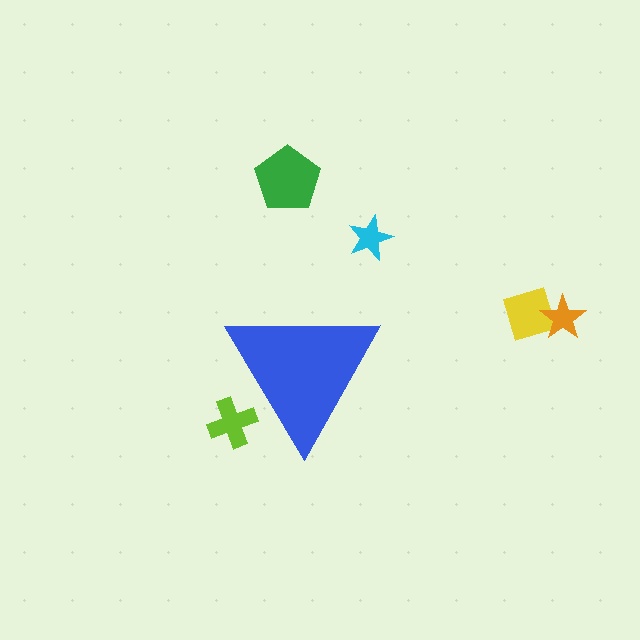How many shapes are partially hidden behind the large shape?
1 shape is partially hidden.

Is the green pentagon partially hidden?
No, the green pentagon is fully visible.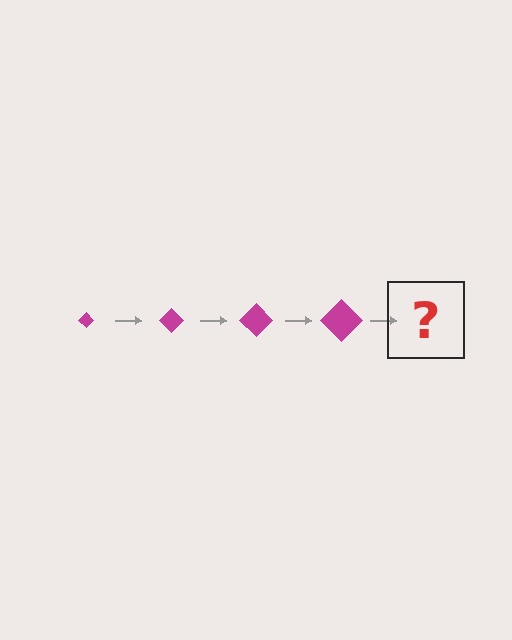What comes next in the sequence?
The next element should be a magenta diamond, larger than the previous one.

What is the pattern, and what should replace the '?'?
The pattern is that the diamond gets progressively larger each step. The '?' should be a magenta diamond, larger than the previous one.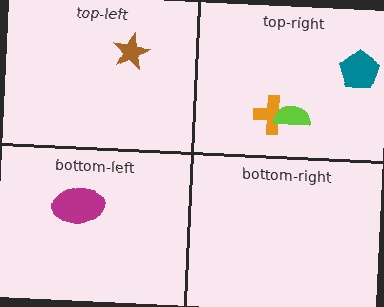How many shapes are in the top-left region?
1.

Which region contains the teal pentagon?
The top-right region.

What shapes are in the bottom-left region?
The magenta ellipse.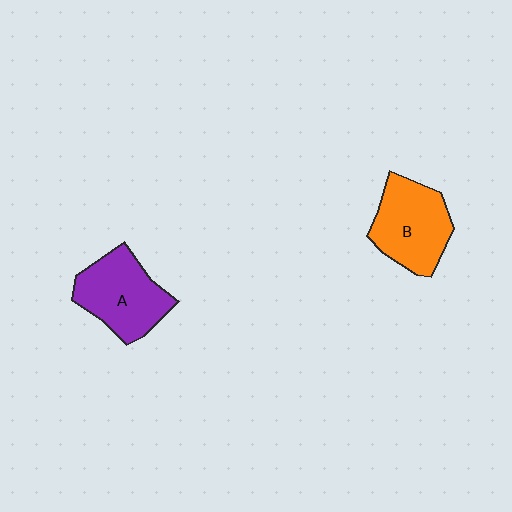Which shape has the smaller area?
Shape A (purple).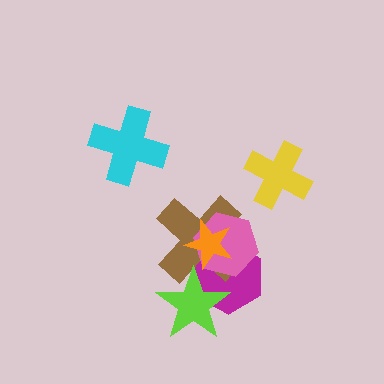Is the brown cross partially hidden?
Yes, it is partially covered by another shape.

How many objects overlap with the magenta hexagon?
4 objects overlap with the magenta hexagon.